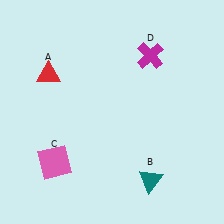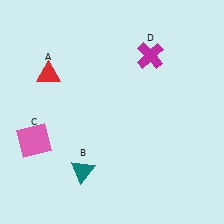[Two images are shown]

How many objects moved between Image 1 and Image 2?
2 objects moved between the two images.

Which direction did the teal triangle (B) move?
The teal triangle (B) moved left.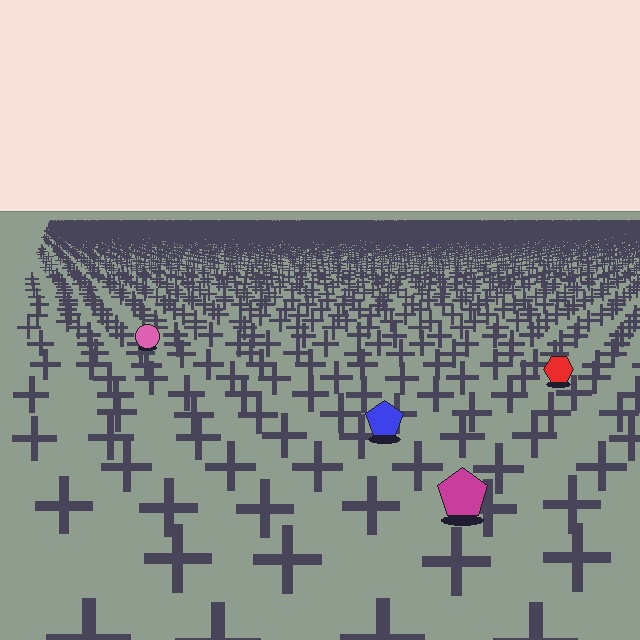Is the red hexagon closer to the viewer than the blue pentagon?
No. The blue pentagon is closer — you can tell from the texture gradient: the ground texture is coarser near it.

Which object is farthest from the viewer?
The pink circle is farthest from the viewer. It appears smaller and the ground texture around it is denser.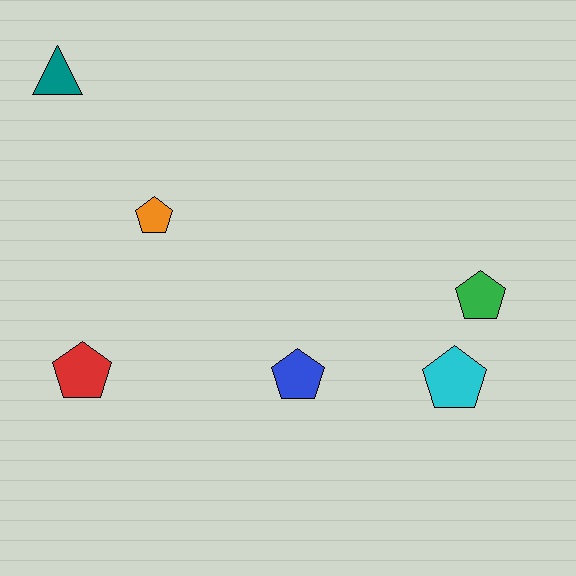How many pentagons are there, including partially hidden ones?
There are 5 pentagons.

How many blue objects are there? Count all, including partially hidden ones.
There is 1 blue object.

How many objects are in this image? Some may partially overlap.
There are 6 objects.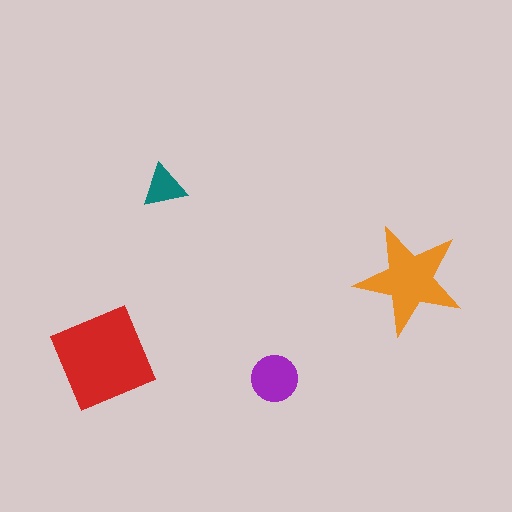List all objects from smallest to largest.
The teal triangle, the purple circle, the orange star, the red diamond.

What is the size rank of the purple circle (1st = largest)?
3rd.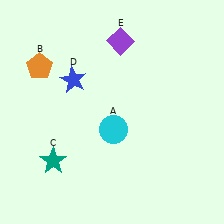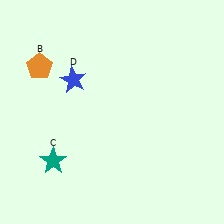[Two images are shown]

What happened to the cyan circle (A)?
The cyan circle (A) was removed in Image 2. It was in the bottom-right area of Image 1.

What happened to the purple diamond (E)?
The purple diamond (E) was removed in Image 2. It was in the top-right area of Image 1.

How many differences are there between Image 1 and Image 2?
There are 2 differences between the two images.